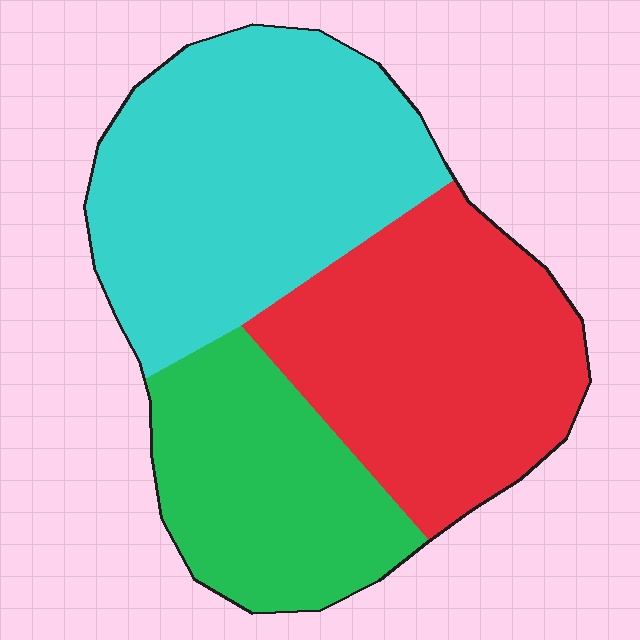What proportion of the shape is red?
Red takes up between a quarter and a half of the shape.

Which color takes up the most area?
Cyan, at roughly 40%.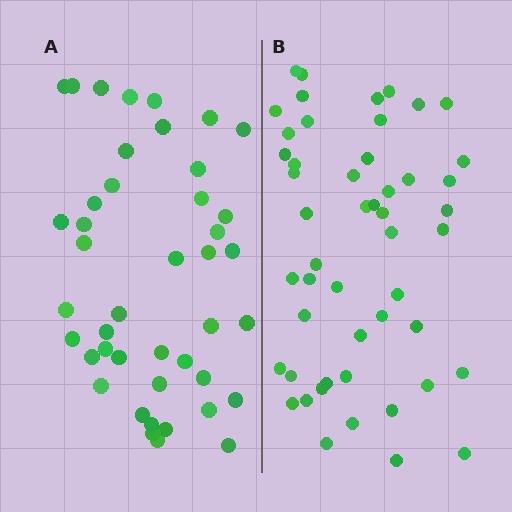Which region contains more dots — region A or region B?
Region B (the right region) has more dots.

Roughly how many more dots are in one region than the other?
Region B has roughly 8 or so more dots than region A.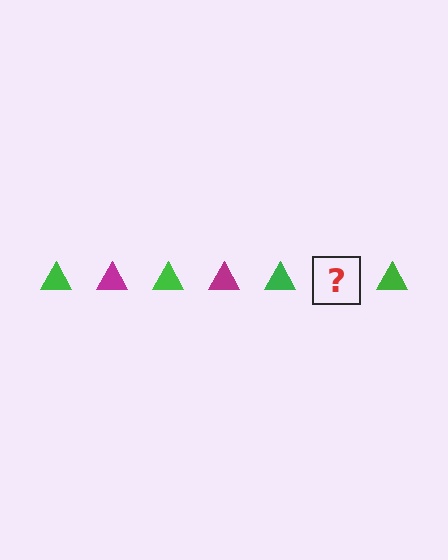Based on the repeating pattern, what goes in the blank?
The blank should be a magenta triangle.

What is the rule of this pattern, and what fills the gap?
The rule is that the pattern cycles through green, magenta triangles. The gap should be filled with a magenta triangle.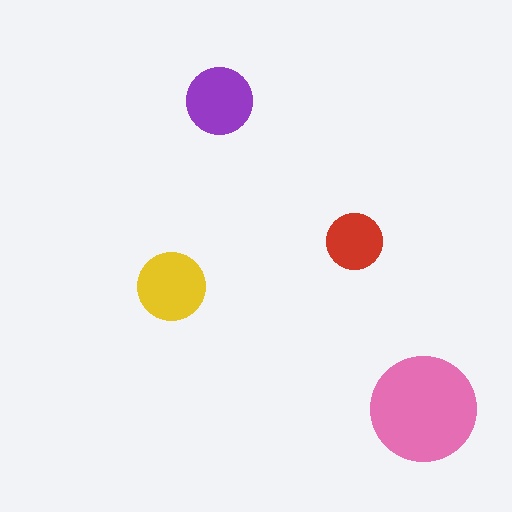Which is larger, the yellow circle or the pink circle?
The pink one.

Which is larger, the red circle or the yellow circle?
The yellow one.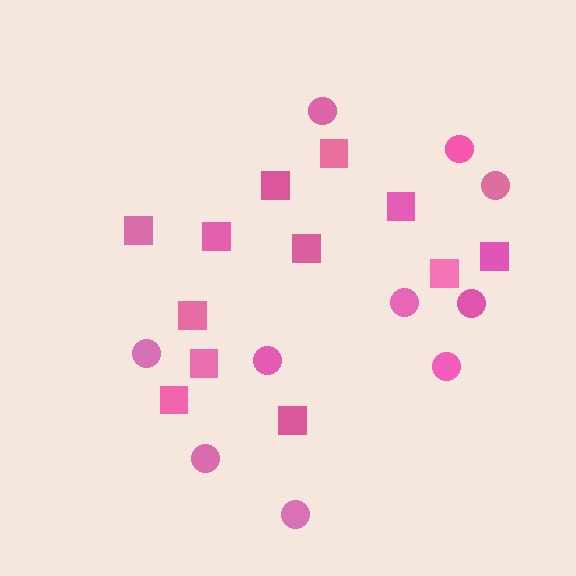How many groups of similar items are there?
There are 2 groups: one group of squares (12) and one group of circles (10).